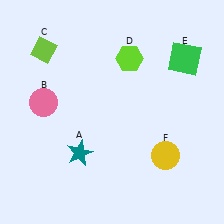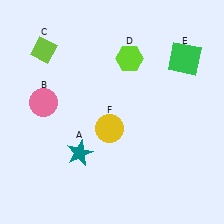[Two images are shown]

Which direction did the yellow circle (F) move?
The yellow circle (F) moved left.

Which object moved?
The yellow circle (F) moved left.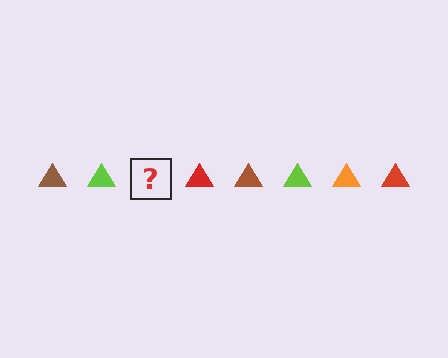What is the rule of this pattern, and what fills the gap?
The rule is that the pattern cycles through brown, lime, orange, red triangles. The gap should be filled with an orange triangle.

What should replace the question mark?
The question mark should be replaced with an orange triangle.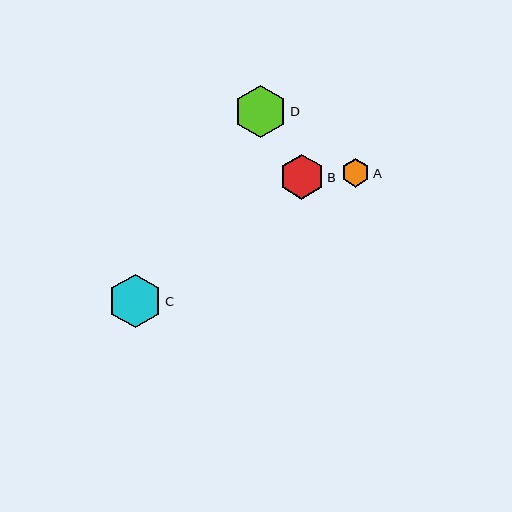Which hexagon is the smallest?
Hexagon A is the smallest with a size of approximately 29 pixels.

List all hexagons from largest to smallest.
From largest to smallest: C, D, B, A.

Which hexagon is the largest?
Hexagon C is the largest with a size of approximately 54 pixels.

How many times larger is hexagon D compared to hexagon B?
Hexagon D is approximately 1.2 times the size of hexagon B.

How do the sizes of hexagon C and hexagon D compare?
Hexagon C and hexagon D are approximately the same size.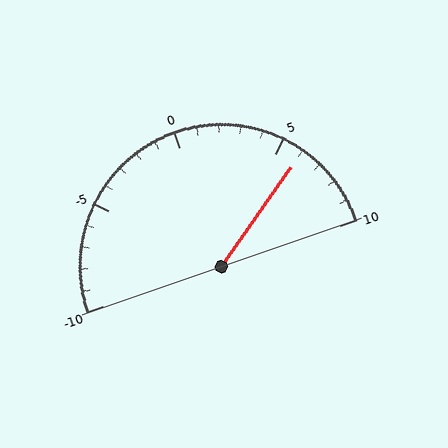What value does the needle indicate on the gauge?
The needle indicates approximately 6.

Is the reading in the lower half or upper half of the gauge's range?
The reading is in the upper half of the range (-10 to 10).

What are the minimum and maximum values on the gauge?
The gauge ranges from -10 to 10.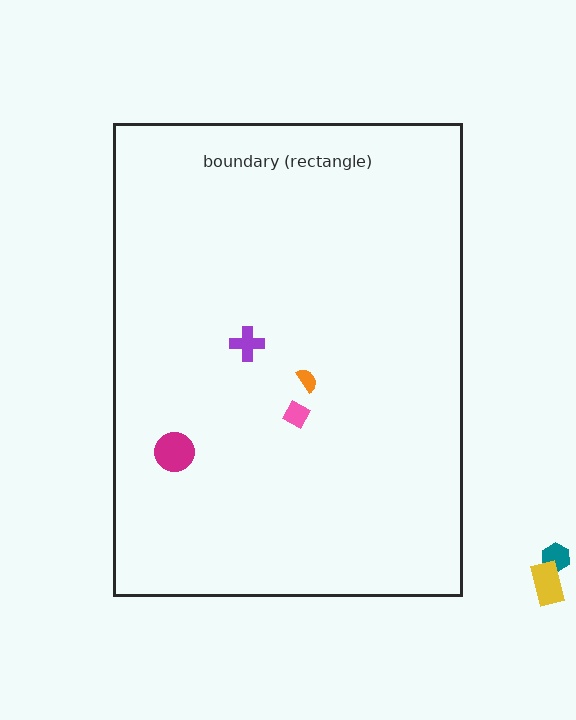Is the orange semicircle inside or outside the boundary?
Inside.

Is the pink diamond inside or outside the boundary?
Inside.